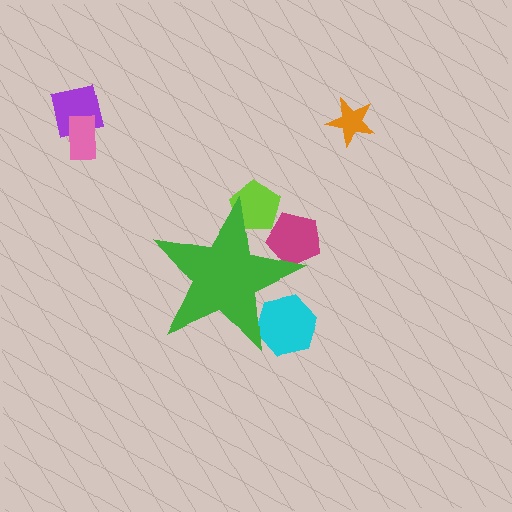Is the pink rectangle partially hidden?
No, the pink rectangle is fully visible.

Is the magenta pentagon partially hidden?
Yes, the magenta pentagon is partially hidden behind the green star.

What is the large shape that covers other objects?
A green star.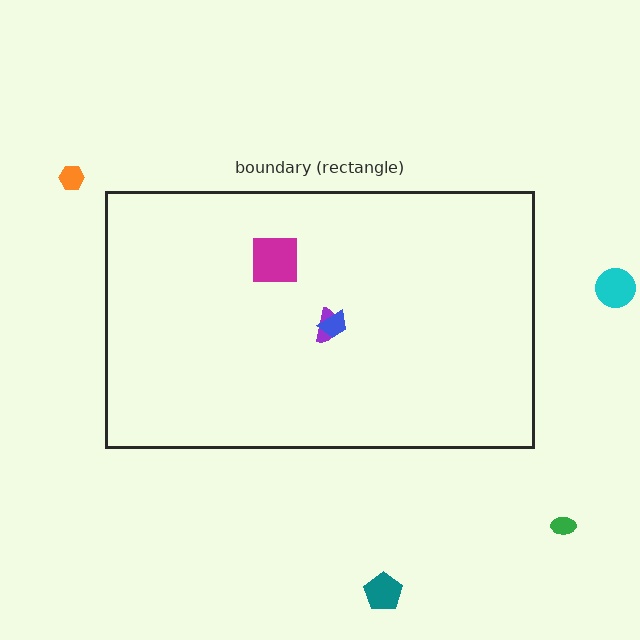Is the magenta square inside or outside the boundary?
Inside.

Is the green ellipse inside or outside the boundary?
Outside.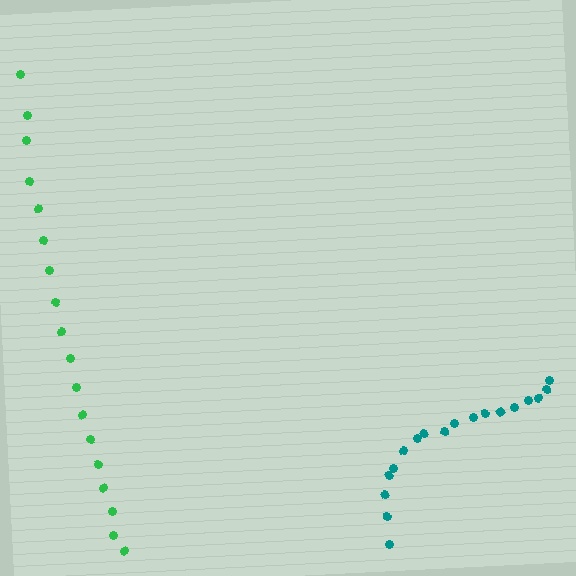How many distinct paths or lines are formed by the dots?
There are 2 distinct paths.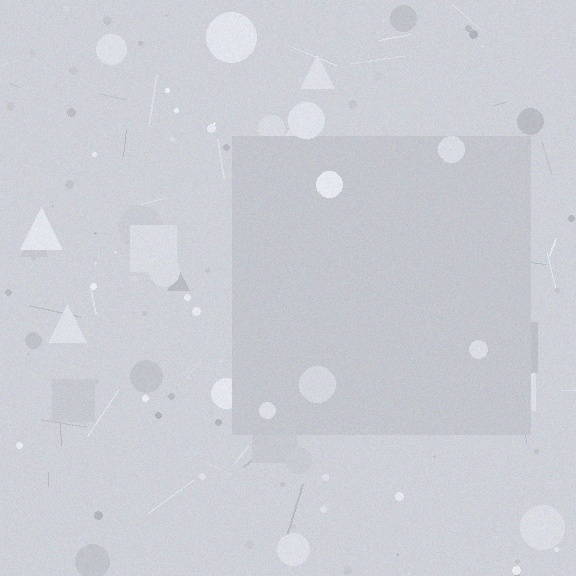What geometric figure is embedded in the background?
A square is embedded in the background.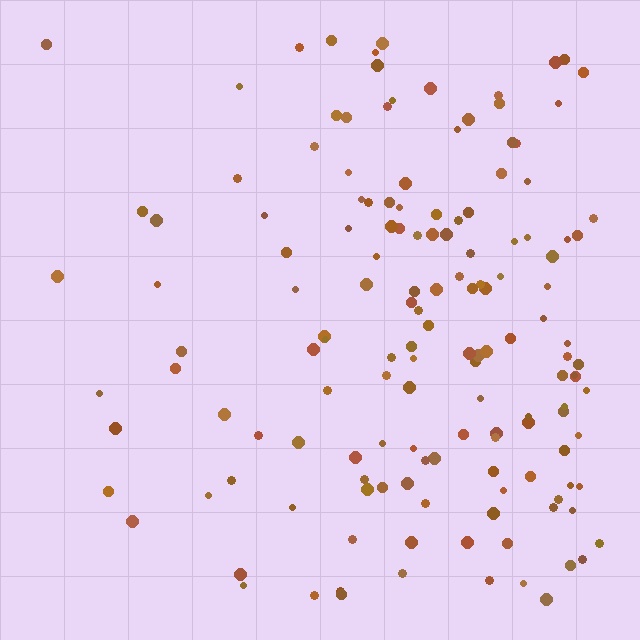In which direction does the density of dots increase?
From left to right, with the right side densest.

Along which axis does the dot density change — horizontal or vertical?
Horizontal.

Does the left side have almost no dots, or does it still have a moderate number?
Still a moderate number, just noticeably fewer than the right.